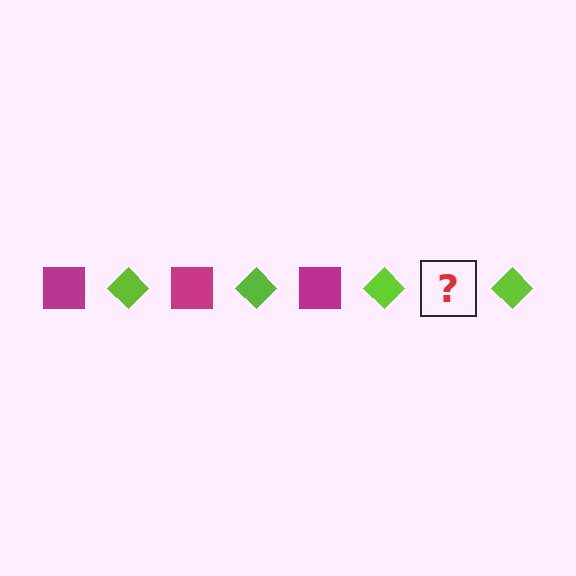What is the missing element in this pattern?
The missing element is a magenta square.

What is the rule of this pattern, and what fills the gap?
The rule is that the pattern alternates between magenta square and lime diamond. The gap should be filled with a magenta square.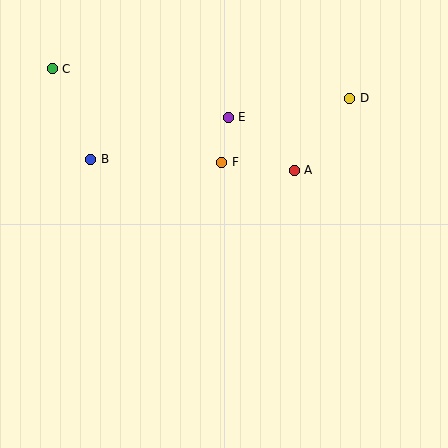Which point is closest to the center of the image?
Point F at (222, 162) is closest to the center.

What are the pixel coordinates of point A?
Point A is at (294, 170).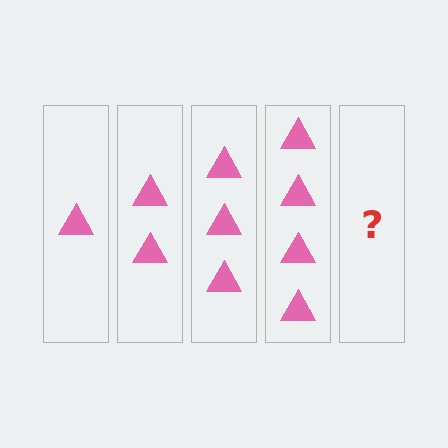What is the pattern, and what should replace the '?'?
The pattern is that each step adds one more triangle. The '?' should be 5 triangles.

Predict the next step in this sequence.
The next step is 5 triangles.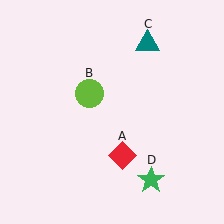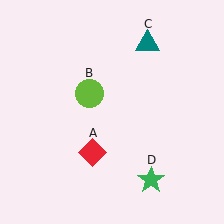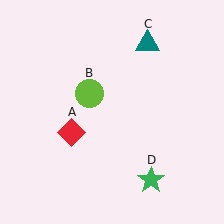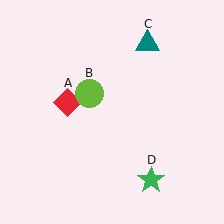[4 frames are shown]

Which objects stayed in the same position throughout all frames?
Lime circle (object B) and teal triangle (object C) and green star (object D) remained stationary.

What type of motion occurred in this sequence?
The red diamond (object A) rotated clockwise around the center of the scene.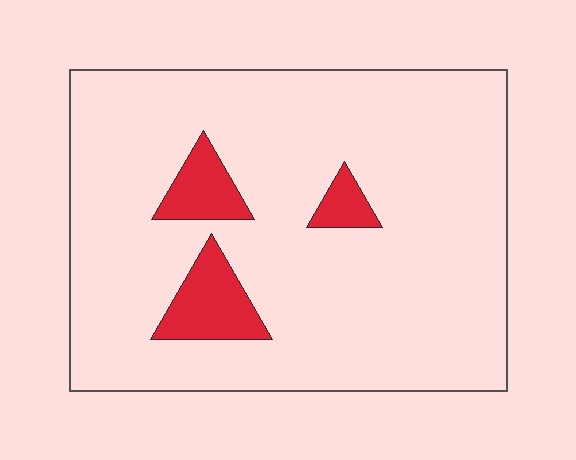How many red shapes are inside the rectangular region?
3.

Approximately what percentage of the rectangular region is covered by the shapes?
Approximately 10%.